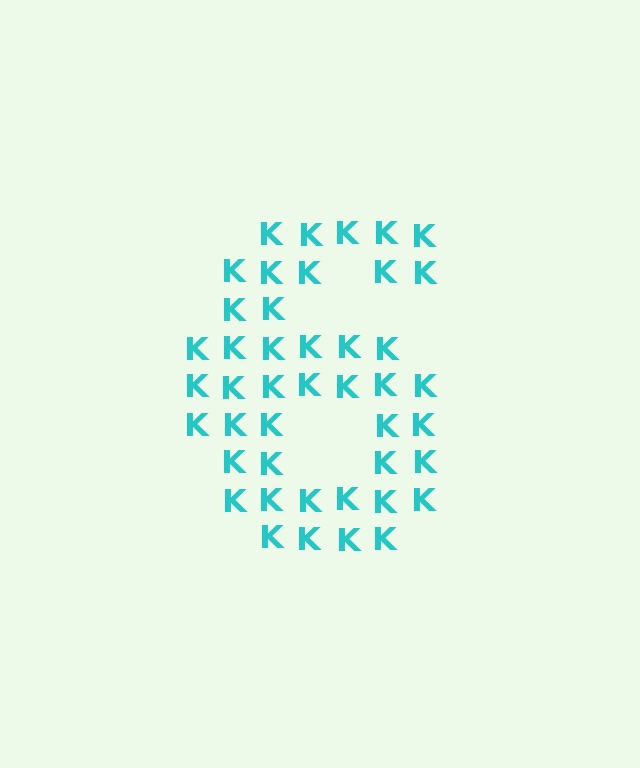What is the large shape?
The large shape is the digit 6.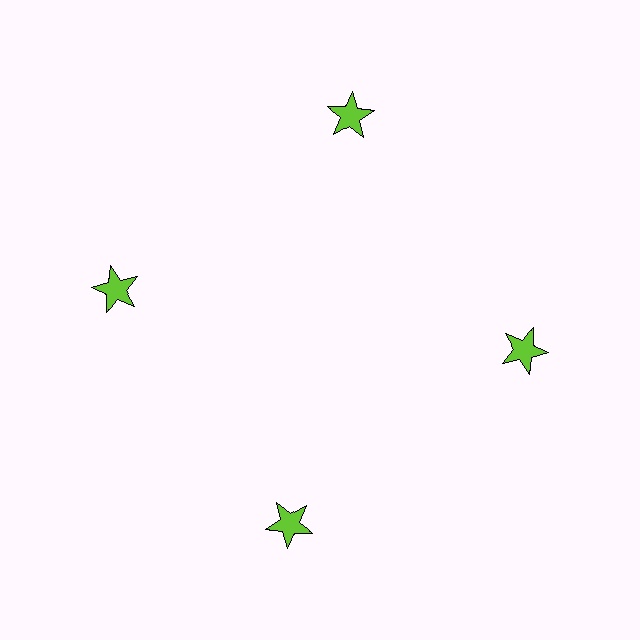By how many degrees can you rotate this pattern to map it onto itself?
The pattern maps onto itself every 90 degrees of rotation.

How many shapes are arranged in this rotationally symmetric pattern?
There are 4 shapes, arranged in 4 groups of 1.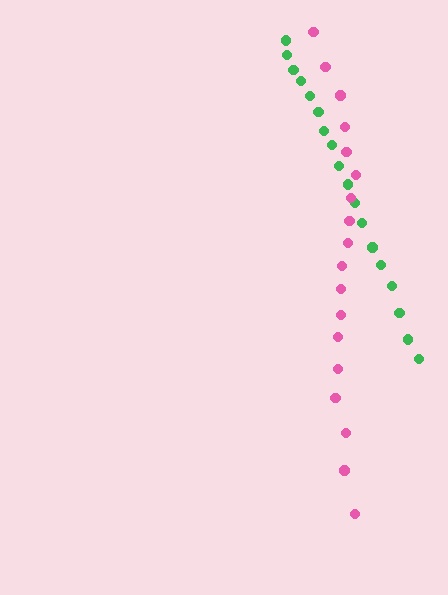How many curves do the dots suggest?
There are 2 distinct paths.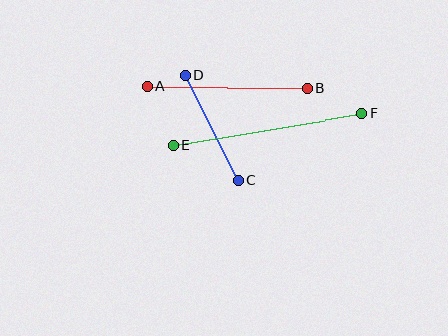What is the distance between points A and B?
The distance is approximately 160 pixels.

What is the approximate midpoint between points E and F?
The midpoint is at approximately (267, 129) pixels.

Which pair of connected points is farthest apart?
Points E and F are farthest apart.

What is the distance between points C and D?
The distance is approximately 117 pixels.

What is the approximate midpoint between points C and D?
The midpoint is at approximately (212, 128) pixels.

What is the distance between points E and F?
The distance is approximately 191 pixels.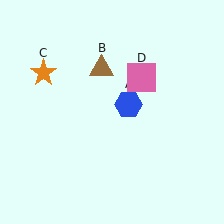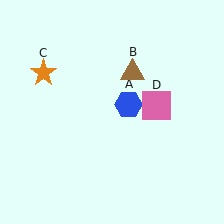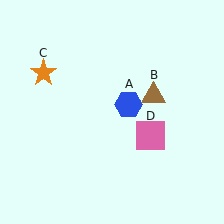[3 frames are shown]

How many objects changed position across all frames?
2 objects changed position: brown triangle (object B), pink square (object D).